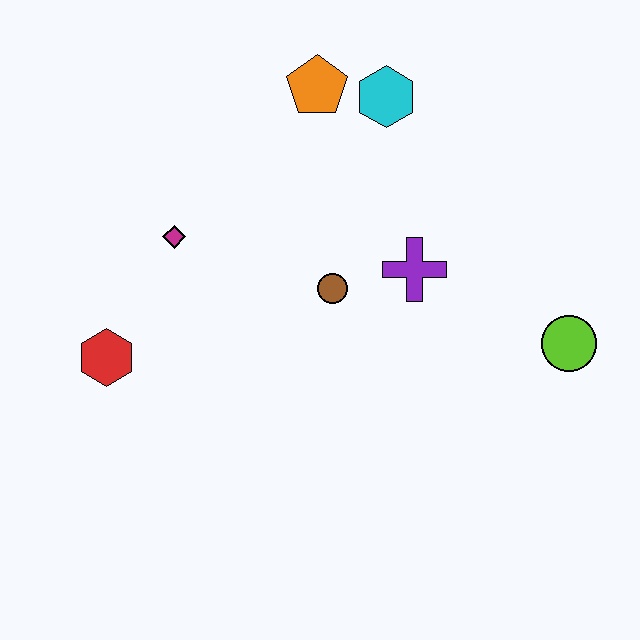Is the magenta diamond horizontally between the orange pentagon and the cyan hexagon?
No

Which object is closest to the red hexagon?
The magenta diamond is closest to the red hexagon.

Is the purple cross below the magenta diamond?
Yes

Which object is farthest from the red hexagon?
The lime circle is farthest from the red hexagon.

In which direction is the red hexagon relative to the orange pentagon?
The red hexagon is below the orange pentagon.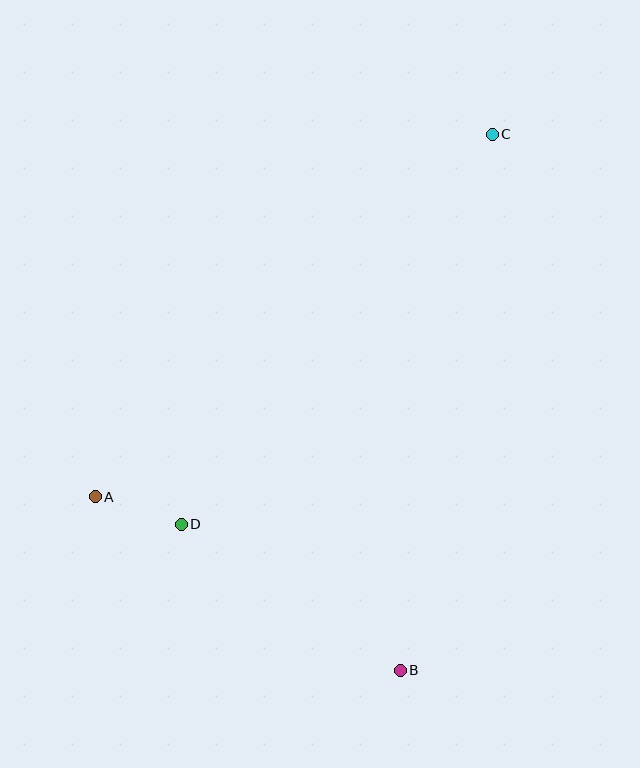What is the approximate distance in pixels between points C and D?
The distance between C and D is approximately 499 pixels.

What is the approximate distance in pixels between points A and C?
The distance between A and C is approximately 537 pixels.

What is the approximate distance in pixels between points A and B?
The distance between A and B is approximately 351 pixels.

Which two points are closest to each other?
Points A and D are closest to each other.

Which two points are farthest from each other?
Points B and C are farthest from each other.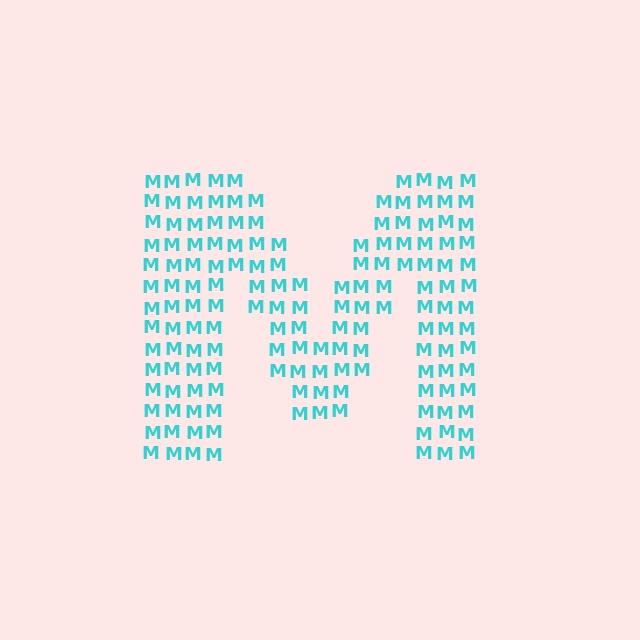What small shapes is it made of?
It is made of small letter M's.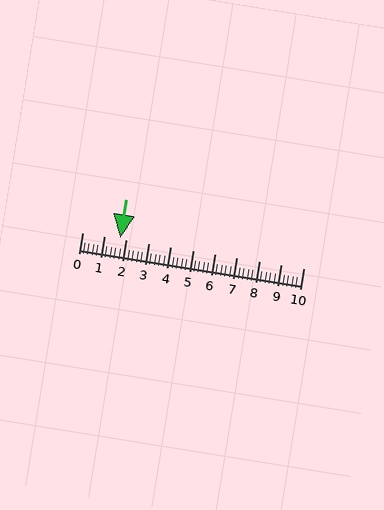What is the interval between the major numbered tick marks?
The major tick marks are spaced 1 units apart.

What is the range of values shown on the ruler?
The ruler shows values from 0 to 10.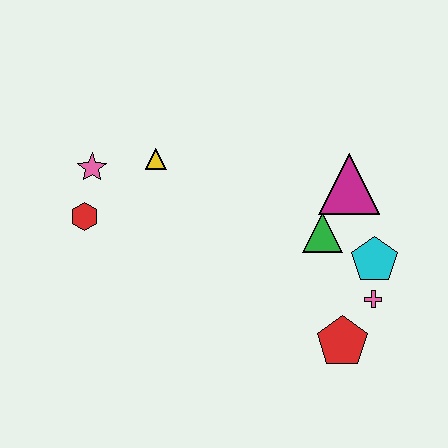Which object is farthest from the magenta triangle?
The red hexagon is farthest from the magenta triangle.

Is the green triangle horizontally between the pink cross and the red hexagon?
Yes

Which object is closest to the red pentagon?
The pink cross is closest to the red pentagon.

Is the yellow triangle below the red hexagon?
No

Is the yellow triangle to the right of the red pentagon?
No